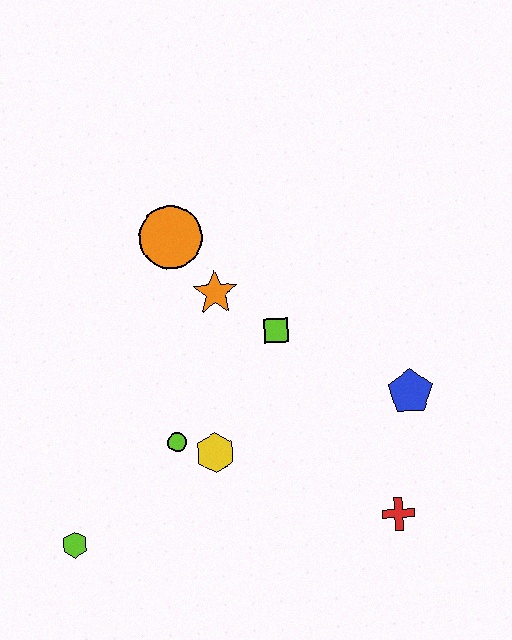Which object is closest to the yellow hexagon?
The lime circle is closest to the yellow hexagon.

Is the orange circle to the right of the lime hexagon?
Yes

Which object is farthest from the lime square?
The lime hexagon is farthest from the lime square.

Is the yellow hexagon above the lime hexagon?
Yes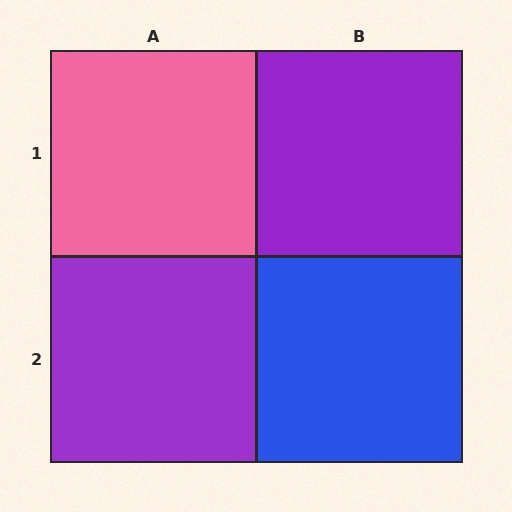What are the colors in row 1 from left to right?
Pink, purple.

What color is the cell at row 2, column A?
Purple.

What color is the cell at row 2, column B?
Blue.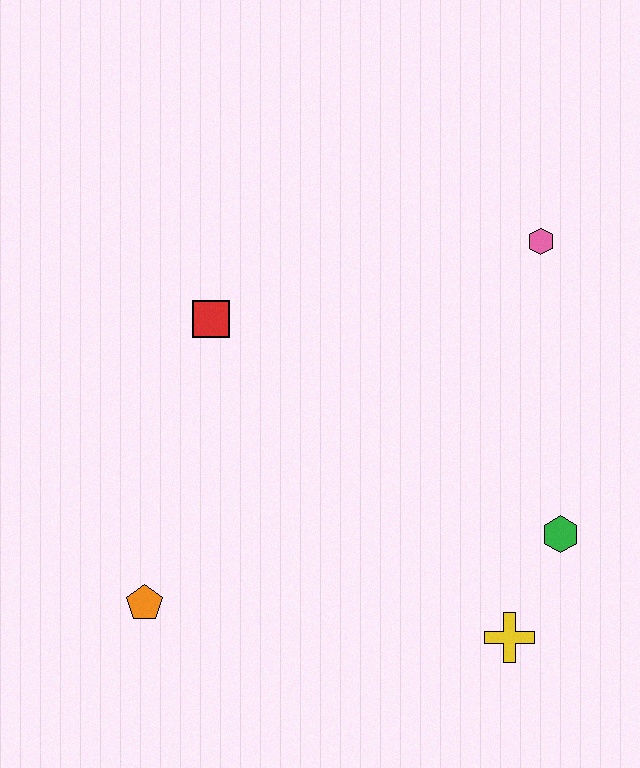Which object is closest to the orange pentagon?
The red square is closest to the orange pentagon.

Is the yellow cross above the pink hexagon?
No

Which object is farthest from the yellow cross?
The red square is farthest from the yellow cross.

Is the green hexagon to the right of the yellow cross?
Yes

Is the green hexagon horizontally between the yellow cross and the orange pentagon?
No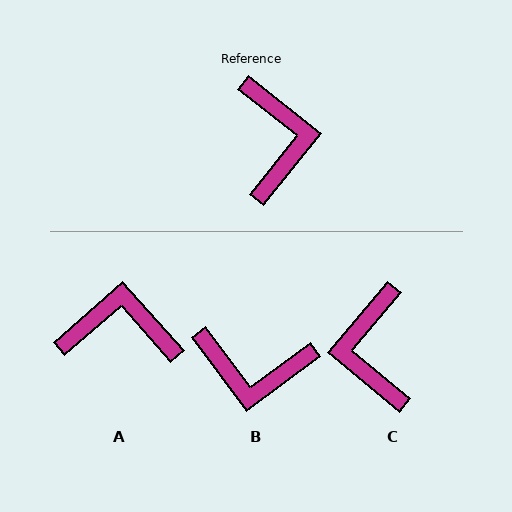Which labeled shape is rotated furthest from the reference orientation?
C, about 178 degrees away.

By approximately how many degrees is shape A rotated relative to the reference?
Approximately 80 degrees counter-clockwise.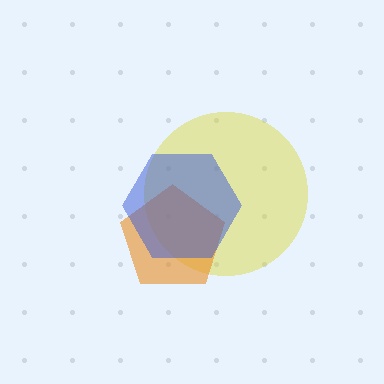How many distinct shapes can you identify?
There are 3 distinct shapes: a yellow circle, an orange pentagon, a blue hexagon.